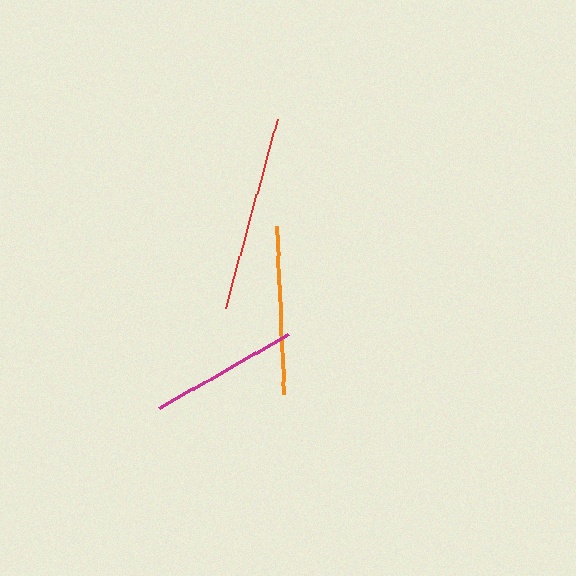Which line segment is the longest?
The red line is the longest at approximately 195 pixels.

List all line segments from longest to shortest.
From longest to shortest: red, orange, magenta.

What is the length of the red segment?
The red segment is approximately 195 pixels long.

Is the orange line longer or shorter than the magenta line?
The orange line is longer than the magenta line.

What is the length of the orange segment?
The orange segment is approximately 168 pixels long.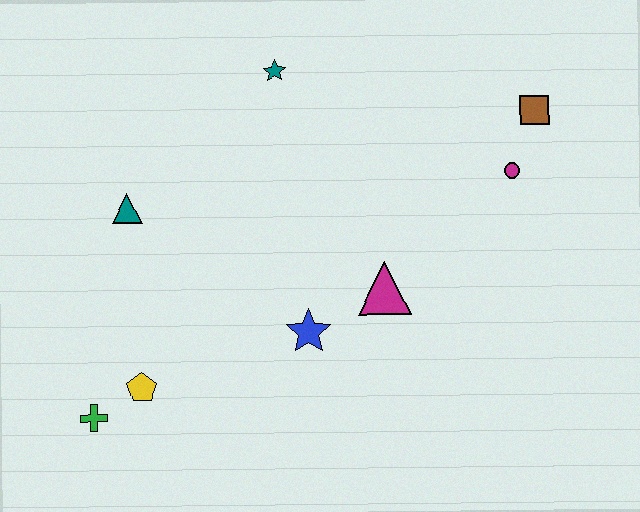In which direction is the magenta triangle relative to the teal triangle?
The magenta triangle is to the right of the teal triangle.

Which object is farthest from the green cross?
The brown square is farthest from the green cross.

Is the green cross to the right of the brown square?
No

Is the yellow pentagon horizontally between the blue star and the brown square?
No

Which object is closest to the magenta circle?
The brown square is closest to the magenta circle.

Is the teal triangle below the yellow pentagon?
No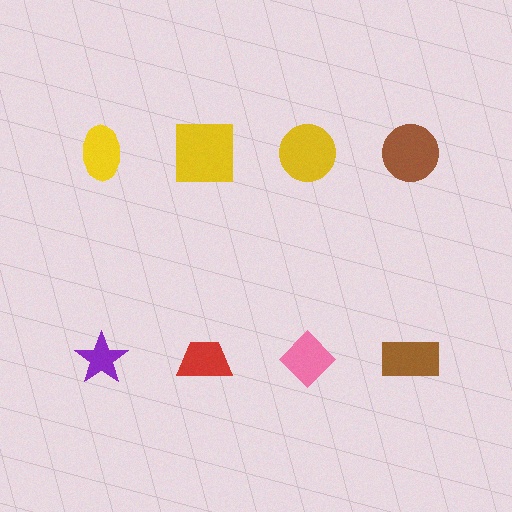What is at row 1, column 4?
A brown circle.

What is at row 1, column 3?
A yellow circle.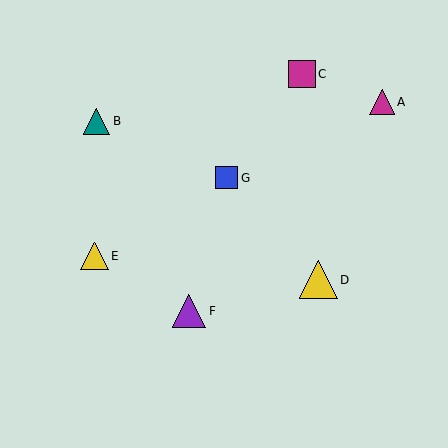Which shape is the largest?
The yellow triangle (labeled D) is the largest.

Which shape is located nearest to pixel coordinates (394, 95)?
The magenta triangle (labeled A) at (382, 102) is nearest to that location.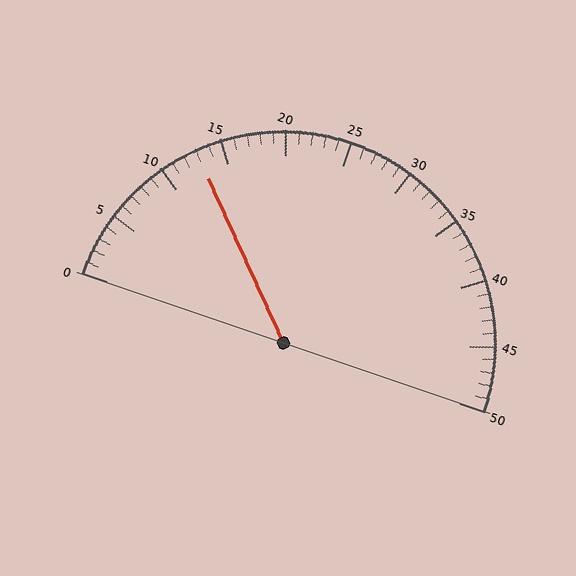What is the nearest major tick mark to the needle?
The nearest major tick mark is 15.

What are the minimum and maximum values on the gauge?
The gauge ranges from 0 to 50.